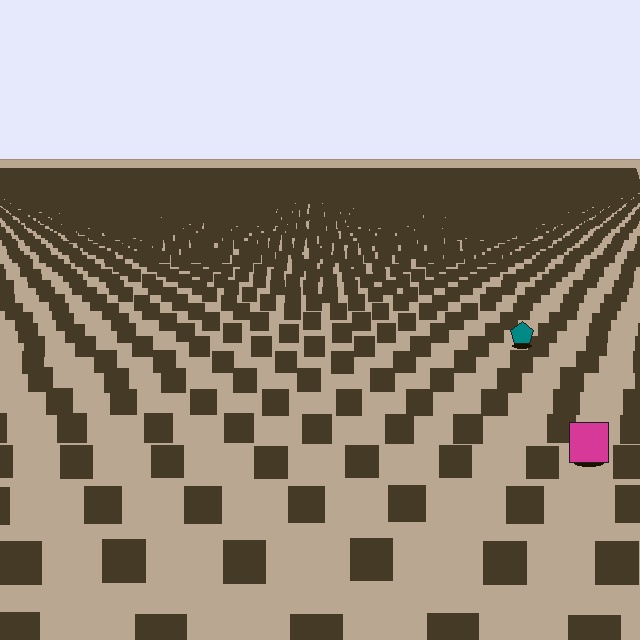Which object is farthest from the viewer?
The teal pentagon is farthest from the viewer. It appears smaller and the ground texture around it is denser.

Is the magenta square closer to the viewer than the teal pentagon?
Yes. The magenta square is closer — you can tell from the texture gradient: the ground texture is coarser near it.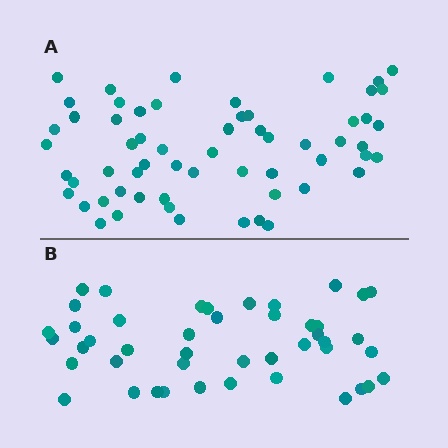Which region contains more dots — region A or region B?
Region A (the top region) has more dots.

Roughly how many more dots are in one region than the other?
Region A has approximately 15 more dots than region B.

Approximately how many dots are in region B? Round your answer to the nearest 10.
About 40 dots. (The exact count is 45, which rounds to 40.)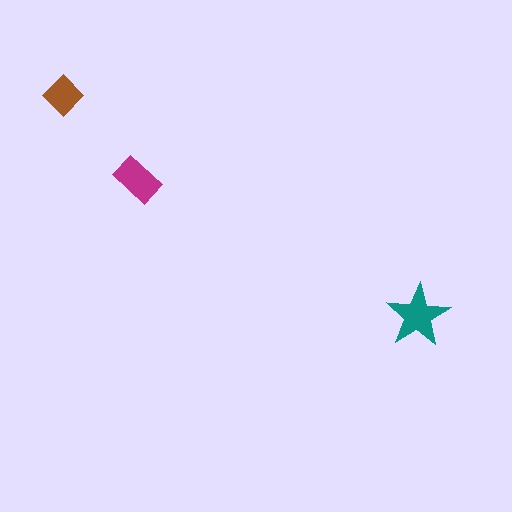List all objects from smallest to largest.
The brown diamond, the magenta rectangle, the teal star.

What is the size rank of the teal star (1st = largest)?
1st.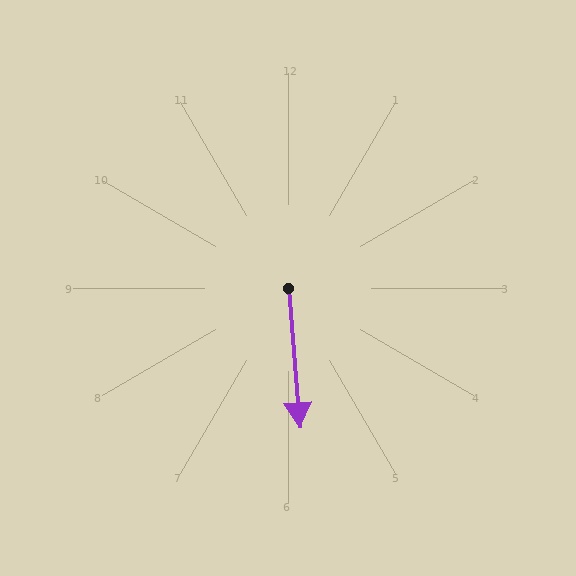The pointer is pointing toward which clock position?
Roughly 6 o'clock.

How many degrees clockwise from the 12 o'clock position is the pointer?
Approximately 175 degrees.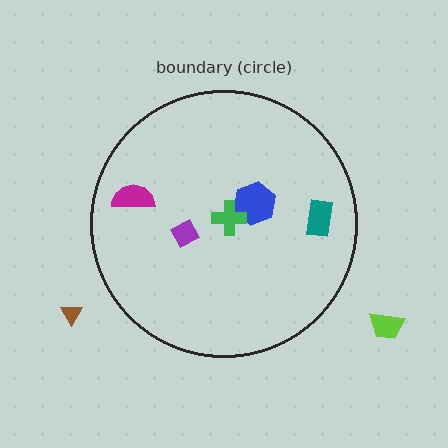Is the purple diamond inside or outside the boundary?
Inside.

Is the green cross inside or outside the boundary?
Inside.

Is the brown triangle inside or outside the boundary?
Outside.